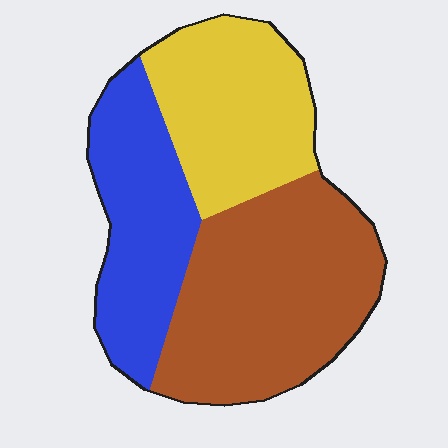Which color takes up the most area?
Brown, at roughly 45%.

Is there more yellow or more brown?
Brown.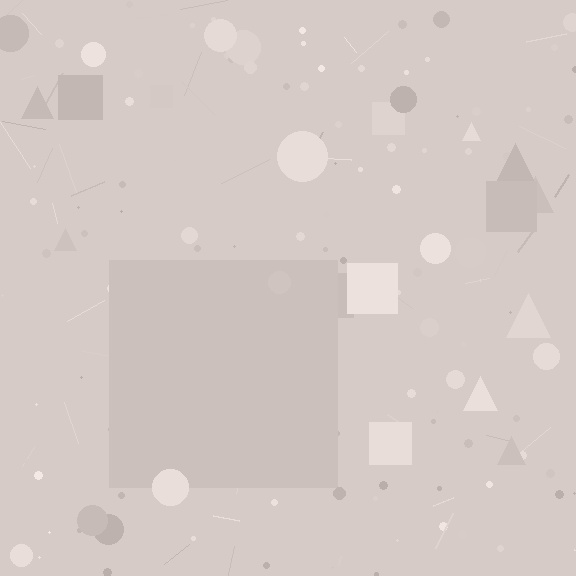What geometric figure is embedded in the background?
A square is embedded in the background.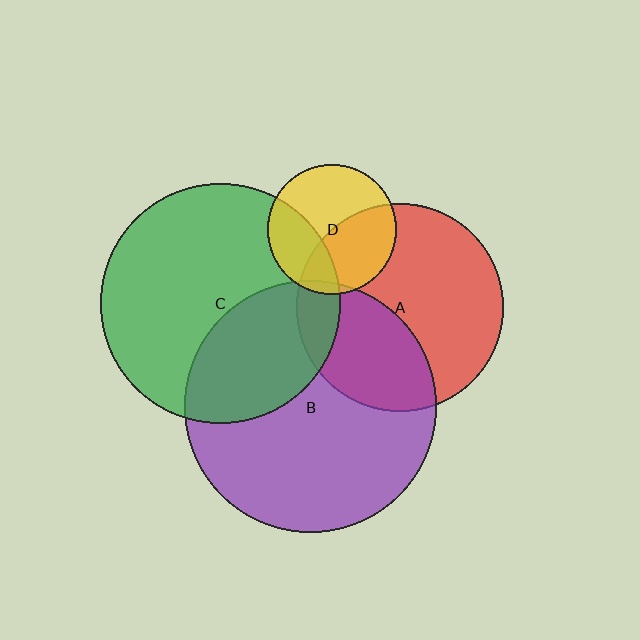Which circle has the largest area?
Circle B (purple).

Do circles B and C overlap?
Yes.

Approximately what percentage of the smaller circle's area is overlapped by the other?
Approximately 35%.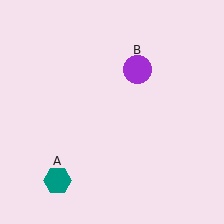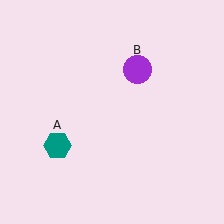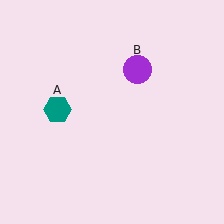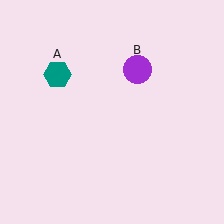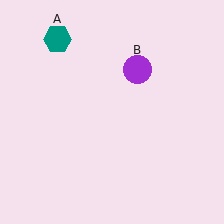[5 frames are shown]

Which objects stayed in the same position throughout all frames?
Purple circle (object B) remained stationary.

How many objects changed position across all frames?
1 object changed position: teal hexagon (object A).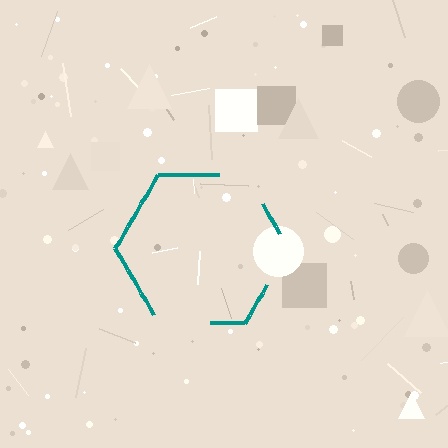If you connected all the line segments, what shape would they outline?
They would outline a hexagon.